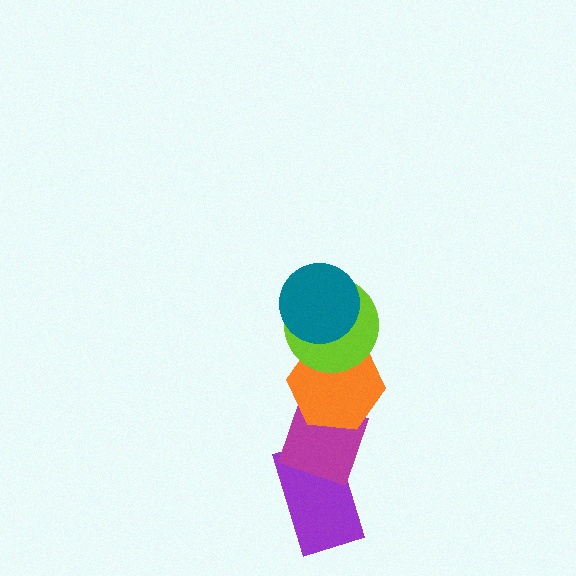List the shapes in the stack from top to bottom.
From top to bottom: the teal circle, the lime circle, the orange hexagon, the magenta diamond, the purple rectangle.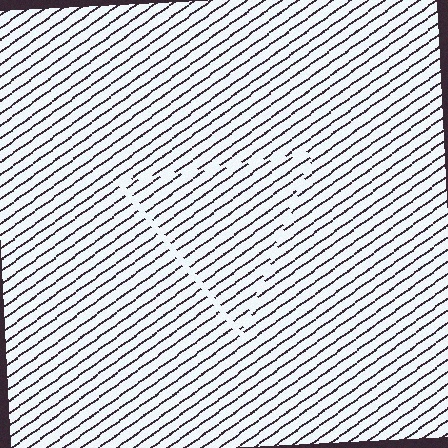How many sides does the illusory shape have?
3 sides — the line-ends trace a triangle.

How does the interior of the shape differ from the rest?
The interior of the shape contains the same grating, shifted by half a period — the contour is defined by the phase discontinuity where line-ends from the inner and outer gratings abut.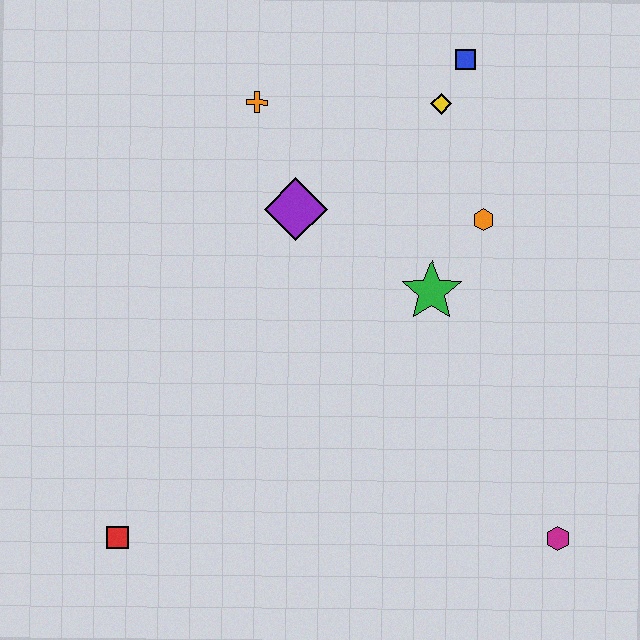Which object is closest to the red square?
The purple diamond is closest to the red square.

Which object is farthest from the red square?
The blue square is farthest from the red square.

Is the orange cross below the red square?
No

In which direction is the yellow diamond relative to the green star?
The yellow diamond is above the green star.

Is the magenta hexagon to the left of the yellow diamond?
No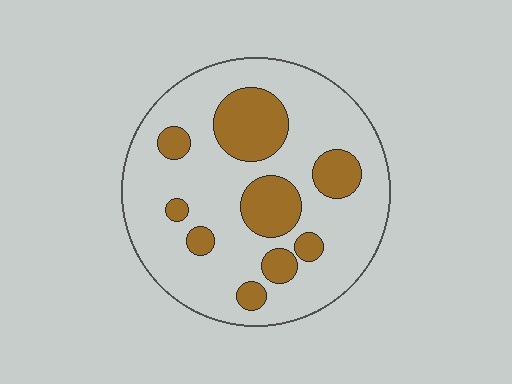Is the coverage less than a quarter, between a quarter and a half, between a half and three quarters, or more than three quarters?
Less than a quarter.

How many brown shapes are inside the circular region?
9.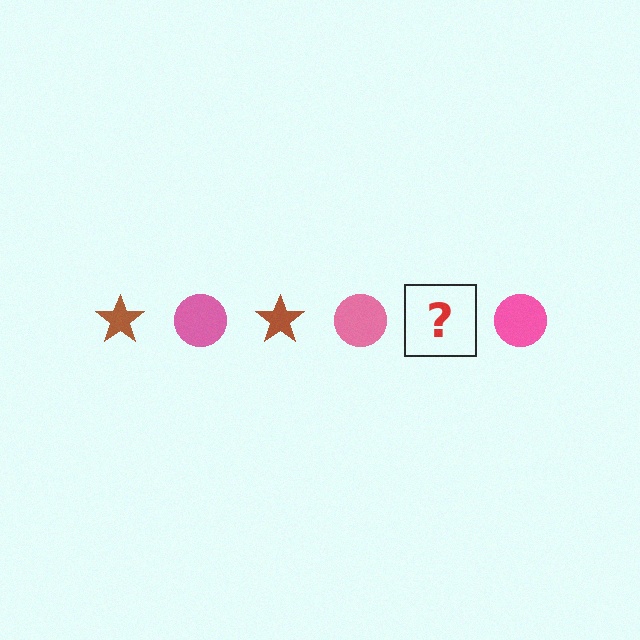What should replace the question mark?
The question mark should be replaced with a brown star.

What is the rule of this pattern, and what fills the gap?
The rule is that the pattern alternates between brown star and pink circle. The gap should be filled with a brown star.